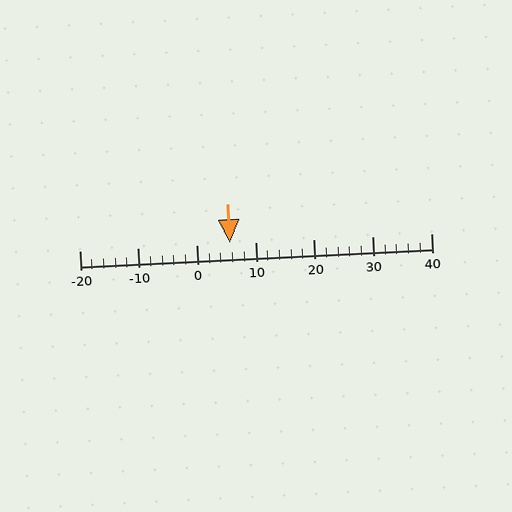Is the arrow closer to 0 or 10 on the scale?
The arrow is closer to 10.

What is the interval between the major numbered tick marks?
The major tick marks are spaced 10 units apart.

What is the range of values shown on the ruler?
The ruler shows values from -20 to 40.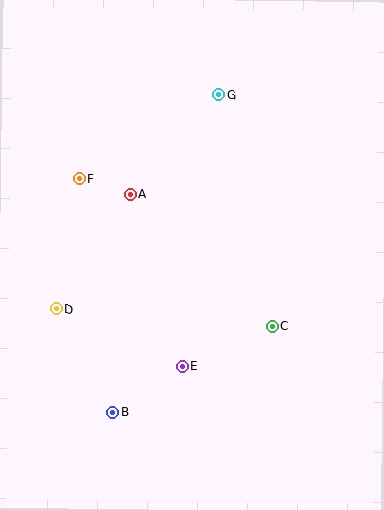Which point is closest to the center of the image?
Point A at (130, 194) is closest to the center.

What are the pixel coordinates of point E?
Point E is at (182, 366).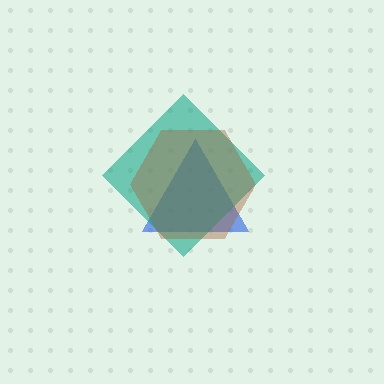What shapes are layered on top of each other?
The layered shapes are: a blue triangle, a teal diamond, a brown hexagon.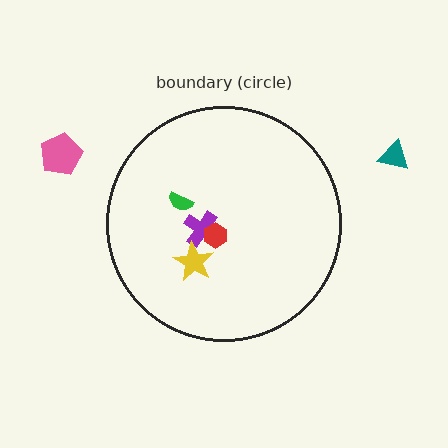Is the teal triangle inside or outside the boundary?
Outside.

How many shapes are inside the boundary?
4 inside, 2 outside.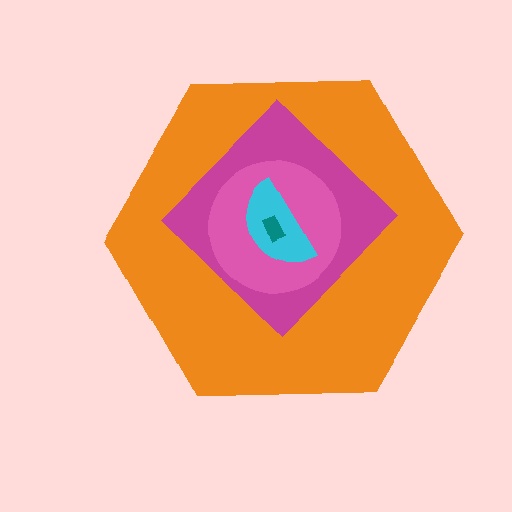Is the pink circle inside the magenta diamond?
Yes.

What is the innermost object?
The teal rectangle.